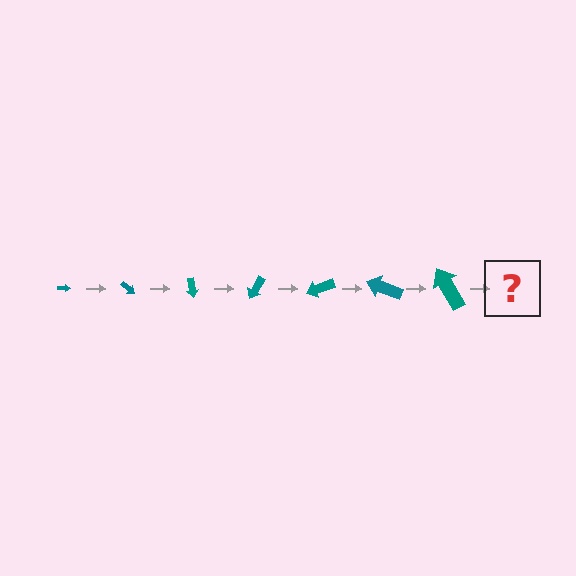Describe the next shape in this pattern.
It should be an arrow, larger than the previous one and rotated 280 degrees from the start.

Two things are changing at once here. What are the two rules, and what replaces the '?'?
The two rules are that the arrow grows larger each step and it rotates 40 degrees each step. The '?' should be an arrow, larger than the previous one and rotated 280 degrees from the start.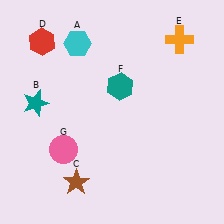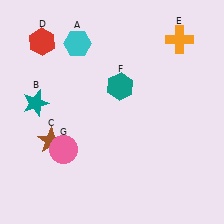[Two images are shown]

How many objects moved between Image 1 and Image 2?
1 object moved between the two images.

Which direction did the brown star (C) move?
The brown star (C) moved up.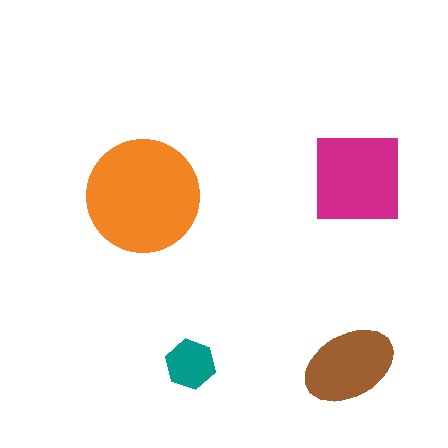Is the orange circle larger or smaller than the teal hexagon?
Larger.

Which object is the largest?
The orange circle.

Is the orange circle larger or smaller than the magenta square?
Larger.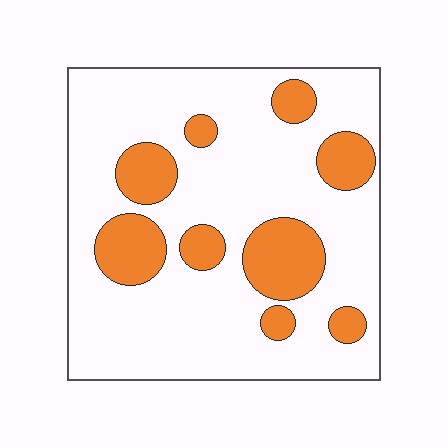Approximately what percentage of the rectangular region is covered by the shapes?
Approximately 20%.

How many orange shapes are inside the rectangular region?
9.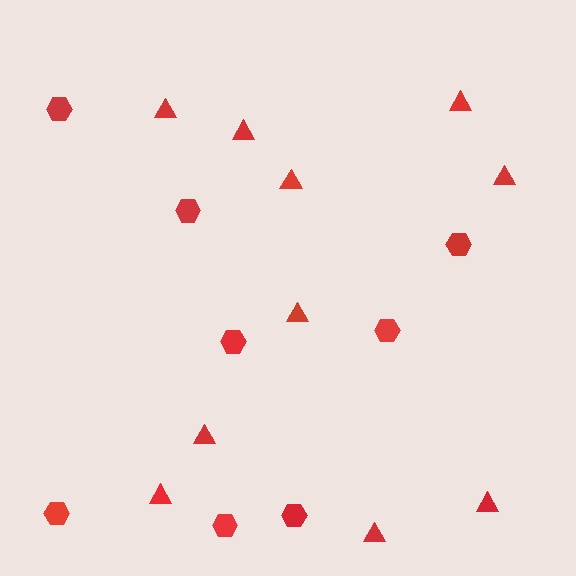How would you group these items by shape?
There are 2 groups: one group of triangles (10) and one group of hexagons (8).